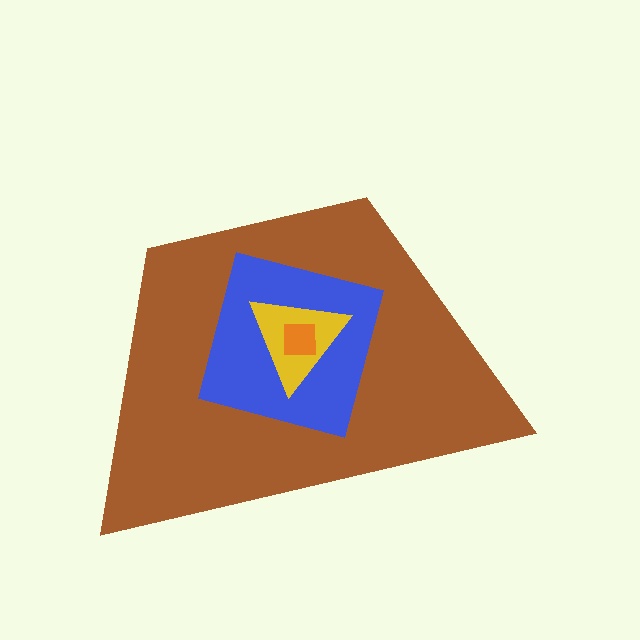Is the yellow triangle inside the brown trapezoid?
Yes.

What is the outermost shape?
The brown trapezoid.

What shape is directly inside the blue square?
The yellow triangle.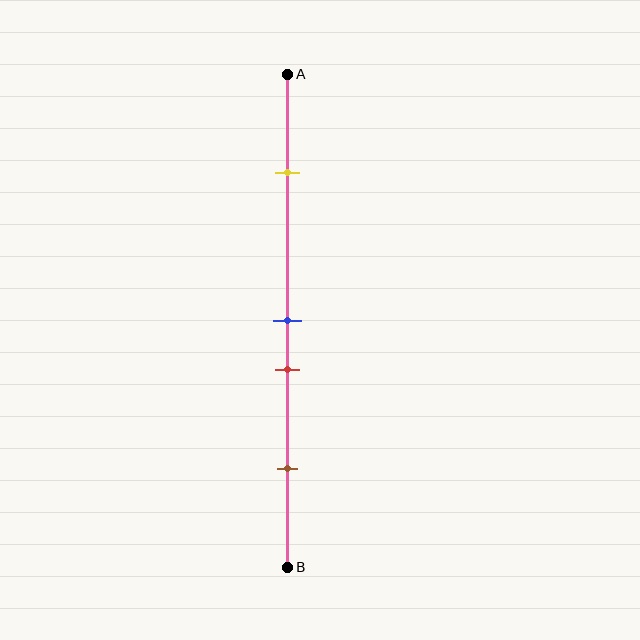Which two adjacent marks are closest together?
The blue and red marks are the closest adjacent pair.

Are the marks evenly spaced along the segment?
No, the marks are not evenly spaced.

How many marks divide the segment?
There are 4 marks dividing the segment.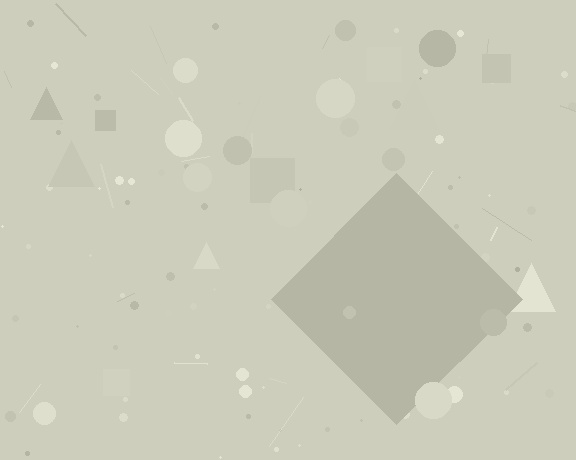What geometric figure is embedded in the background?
A diamond is embedded in the background.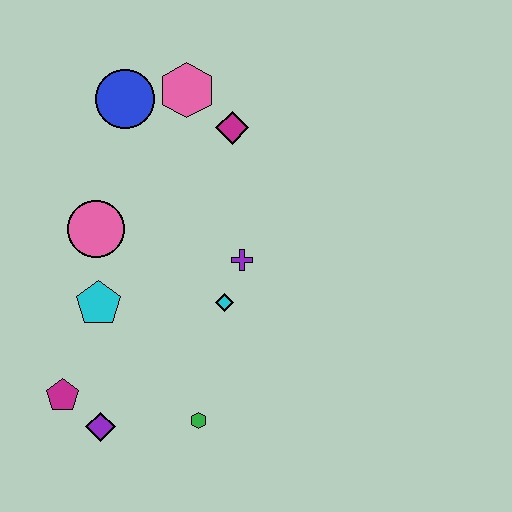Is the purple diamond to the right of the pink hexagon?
No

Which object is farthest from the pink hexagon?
The purple diamond is farthest from the pink hexagon.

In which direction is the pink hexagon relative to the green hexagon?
The pink hexagon is above the green hexagon.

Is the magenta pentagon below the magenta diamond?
Yes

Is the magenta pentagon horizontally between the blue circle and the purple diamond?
No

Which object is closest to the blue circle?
The pink hexagon is closest to the blue circle.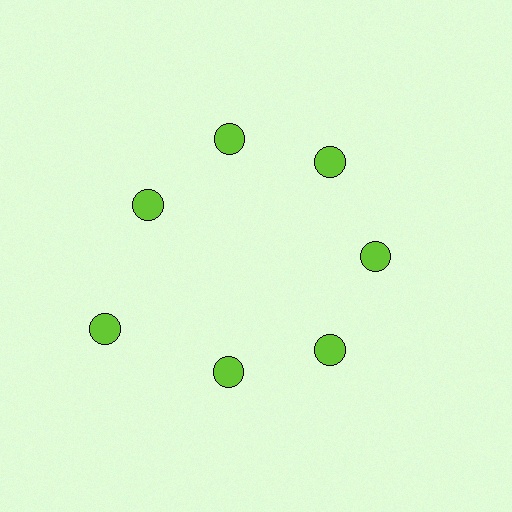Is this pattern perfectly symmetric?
No. The 7 lime circles are arranged in a ring, but one element near the 8 o'clock position is pushed outward from the center, breaking the 7-fold rotational symmetry.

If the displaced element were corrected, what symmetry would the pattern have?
It would have 7-fold rotational symmetry — the pattern would map onto itself every 51 degrees.